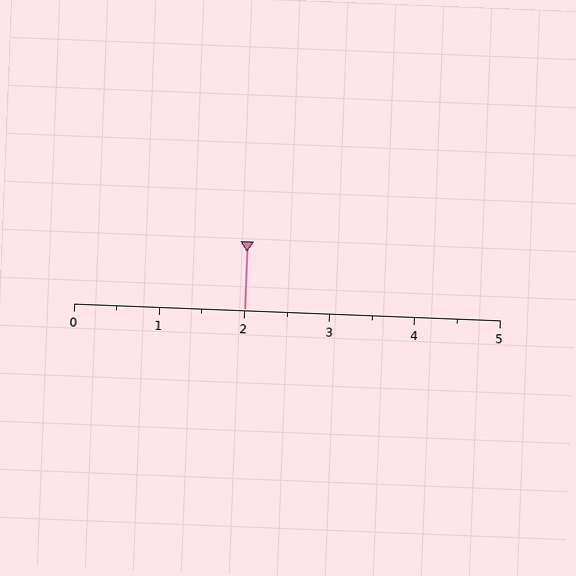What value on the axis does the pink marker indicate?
The marker indicates approximately 2.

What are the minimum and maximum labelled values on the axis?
The axis runs from 0 to 5.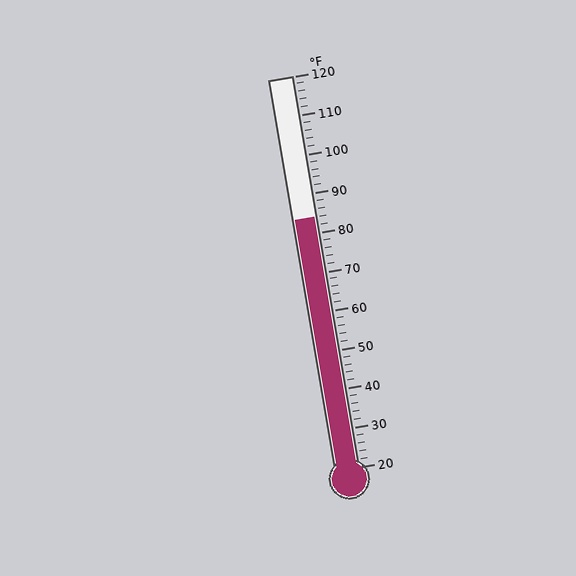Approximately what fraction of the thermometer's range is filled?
The thermometer is filled to approximately 65% of its range.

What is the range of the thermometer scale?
The thermometer scale ranges from 20°F to 120°F.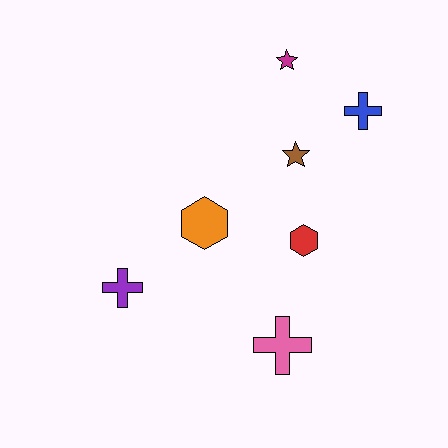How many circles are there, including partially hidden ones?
There are no circles.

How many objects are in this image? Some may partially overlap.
There are 7 objects.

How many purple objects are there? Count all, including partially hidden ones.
There is 1 purple object.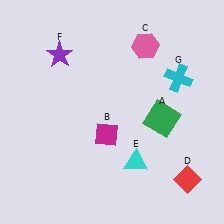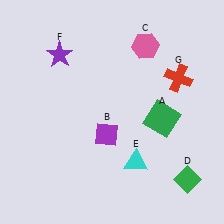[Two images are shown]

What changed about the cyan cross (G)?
In Image 1, G is cyan. In Image 2, it changed to red.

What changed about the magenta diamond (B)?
In Image 1, B is magenta. In Image 2, it changed to purple.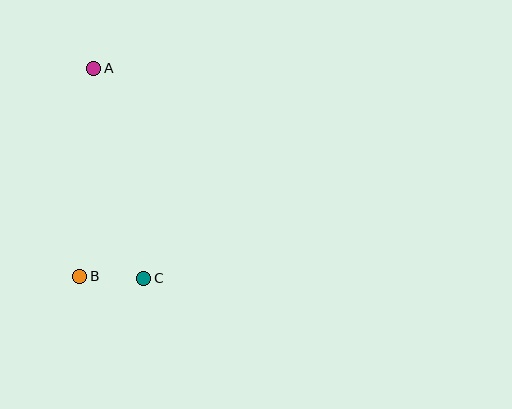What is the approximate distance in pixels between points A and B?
The distance between A and B is approximately 209 pixels.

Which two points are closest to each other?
Points B and C are closest to each other.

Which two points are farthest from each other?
Points A and C are farthest from each other.